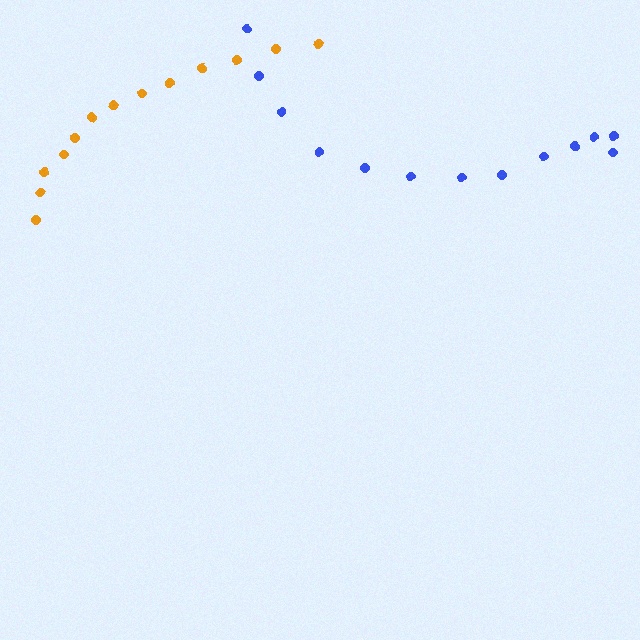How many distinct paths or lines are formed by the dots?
There are 2 distinct paths.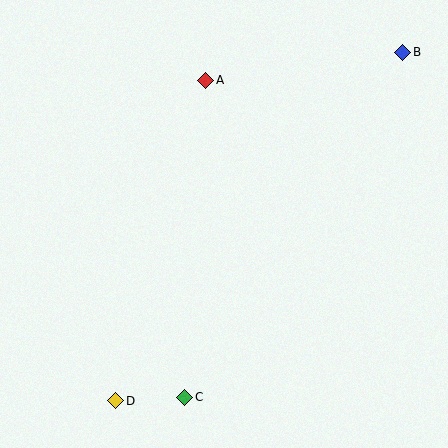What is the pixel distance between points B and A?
The distance between B and A is 199 pixels.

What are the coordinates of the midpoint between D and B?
The midpoint between D and B is at (259, 226).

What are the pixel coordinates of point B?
Point B is at (403, 52).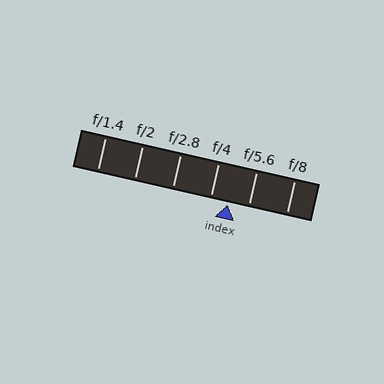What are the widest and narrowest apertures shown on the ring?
The widest aperture shown is f/1.4 and the narrowest is f/8.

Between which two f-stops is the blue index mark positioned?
The index mark is between f/4 and f/5.6.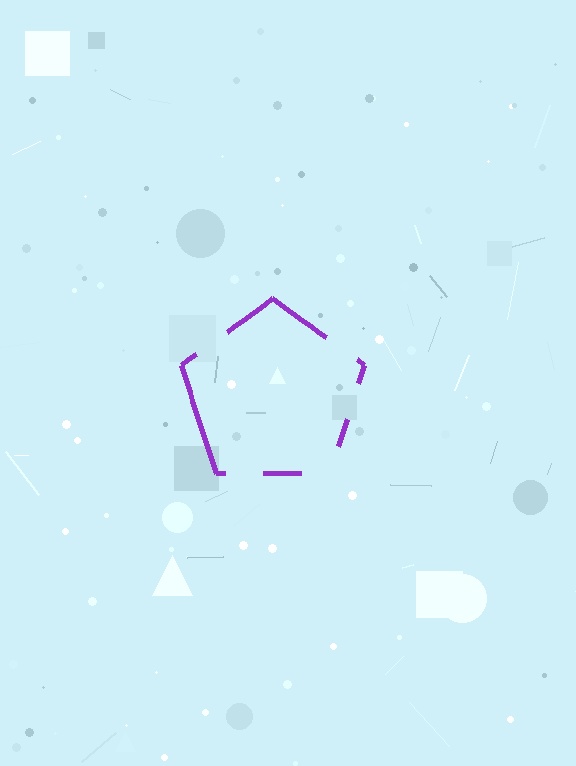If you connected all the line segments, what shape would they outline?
They would outline a pentagon.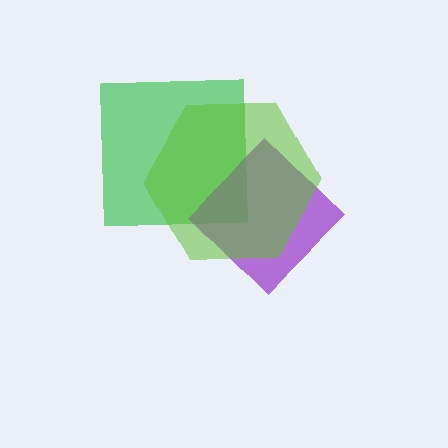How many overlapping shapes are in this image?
There are 3 overlapping shapes in the image.